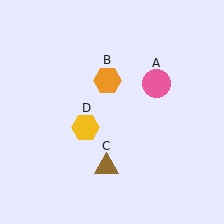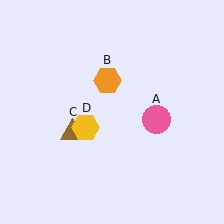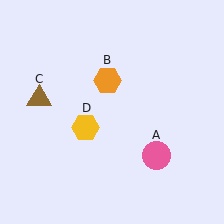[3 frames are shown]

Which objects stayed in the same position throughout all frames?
Orange hexagon (object B) and yellow hexagon (object D) remained stationary.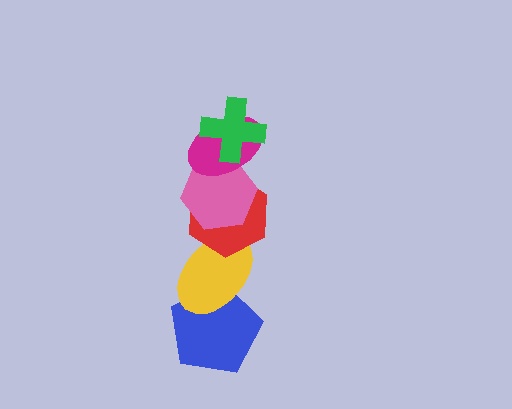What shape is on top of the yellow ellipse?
The red hexagon is on top of the yellow ellipse.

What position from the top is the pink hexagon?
The pink hexagon is 3rd from the top.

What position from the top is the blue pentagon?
The blue pentagon is 6th from the top.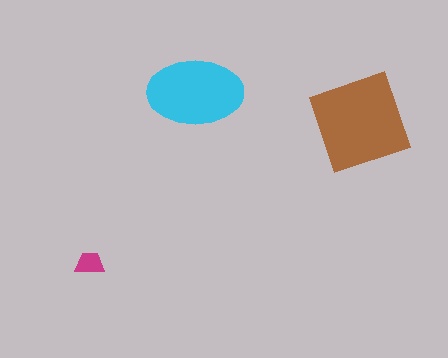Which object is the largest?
The brown square.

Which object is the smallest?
The magenta trapezoid.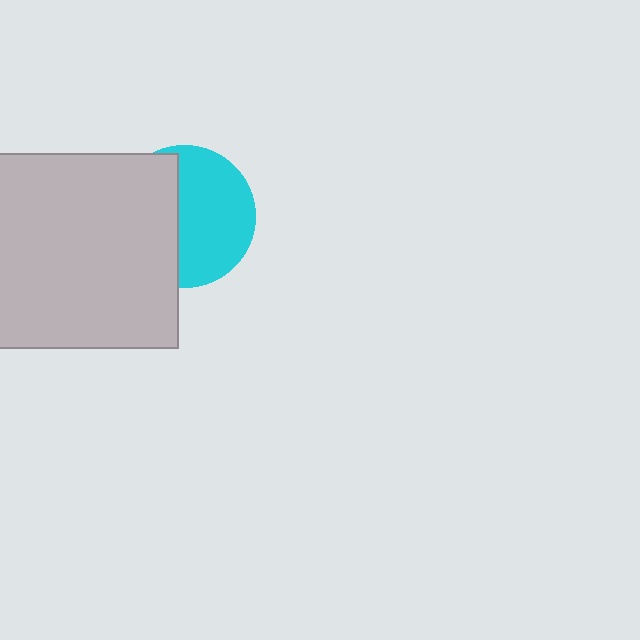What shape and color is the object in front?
The object in front is a light gray square.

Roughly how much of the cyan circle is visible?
About half of it is visible (roughly 55%).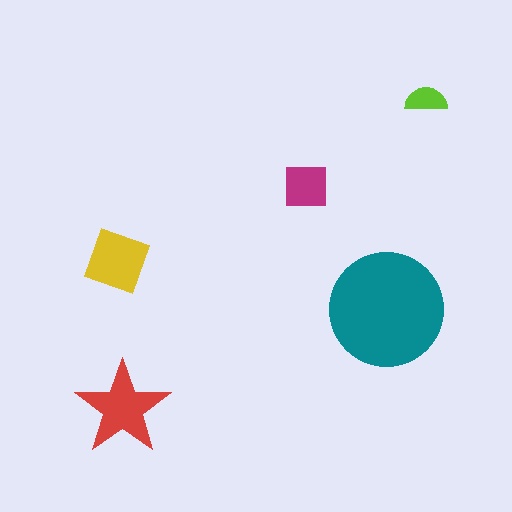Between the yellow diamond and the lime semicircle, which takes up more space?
The yellow diamond.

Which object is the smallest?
The lime semicircle.